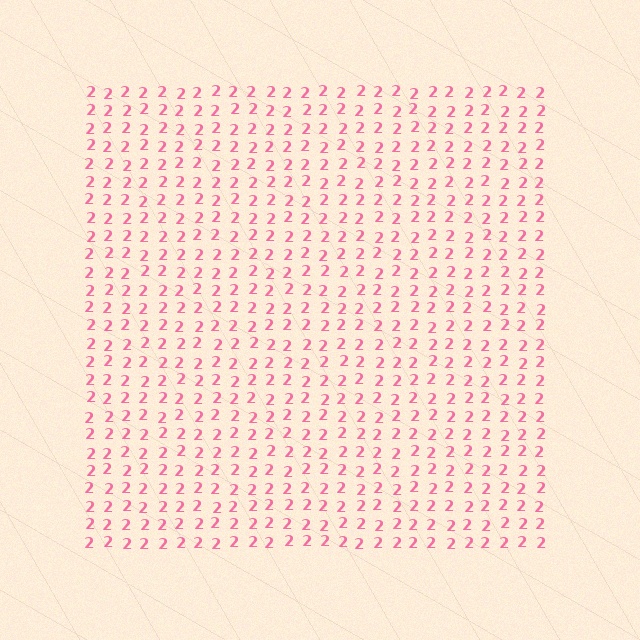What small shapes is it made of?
It is made of small digit 2's.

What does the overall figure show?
The overall figure shows a square.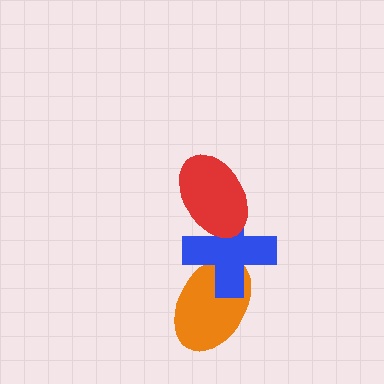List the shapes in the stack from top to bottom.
From top to bottom: the red ellipse, the blue cross, the orange ellipse.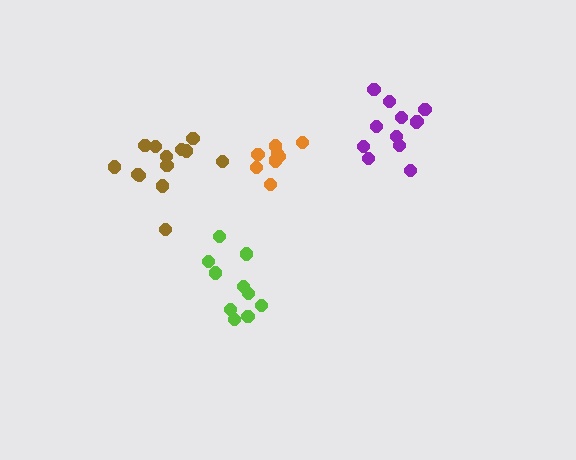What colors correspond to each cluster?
The clusters are colored: lime, brown, purple, orange.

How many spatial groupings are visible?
There are 4 spatial groupings.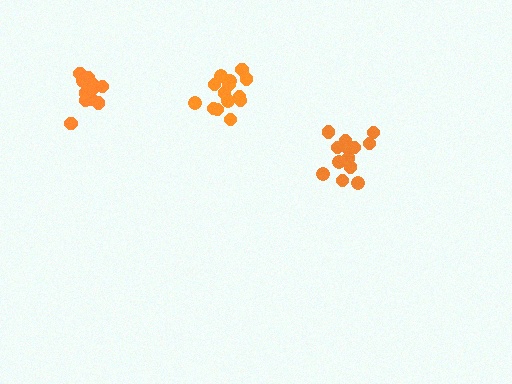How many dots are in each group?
Group 1: 13 dots, Group 2: 13 dots, Group 3: 14 dots (40 total).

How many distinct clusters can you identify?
There are 3 distinct clusters.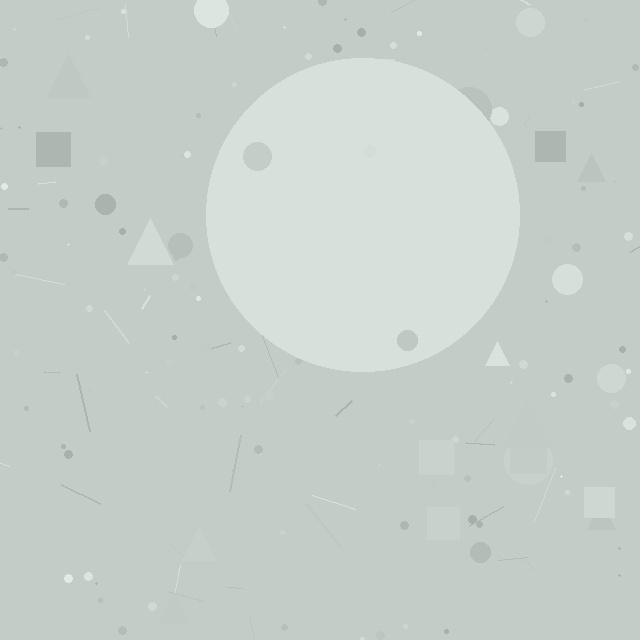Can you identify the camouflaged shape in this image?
The camouflaged shape is a circle.